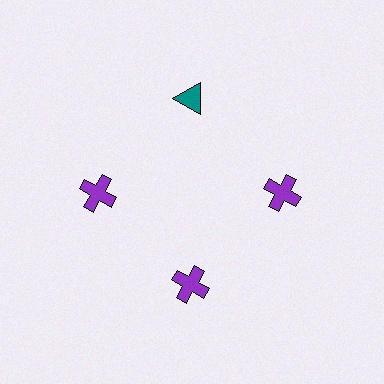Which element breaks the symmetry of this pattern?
The teal triangle at roughly the 12 o'clock position breaks the symmetry. All other shapes are purple crosses.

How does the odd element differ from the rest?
It differs in both color (teal instead of purple) and shape (triangle instead of cross).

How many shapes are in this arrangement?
There are 4 shapes arranged in a ring pattern.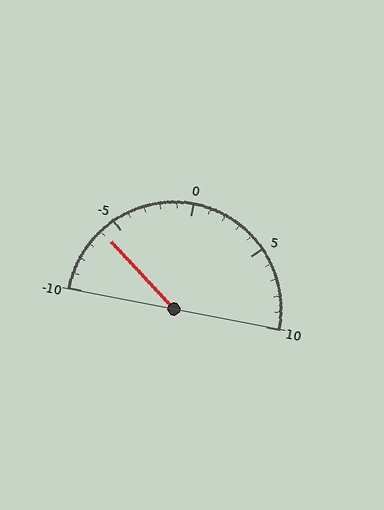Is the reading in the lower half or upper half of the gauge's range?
The reading is in the lower half of the range (-10 to 10).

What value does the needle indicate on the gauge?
The needle indicates approximately -6.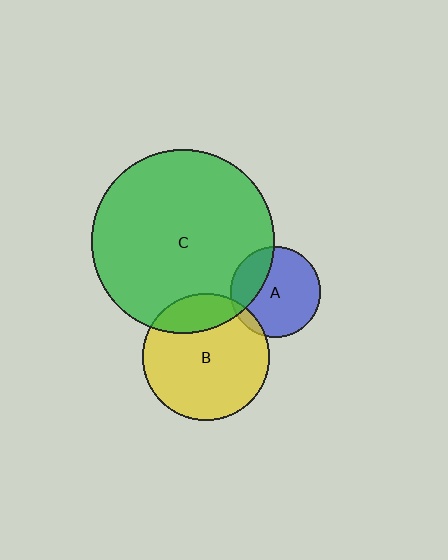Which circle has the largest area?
Circle C (green).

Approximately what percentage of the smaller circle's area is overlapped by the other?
Approximately 20%.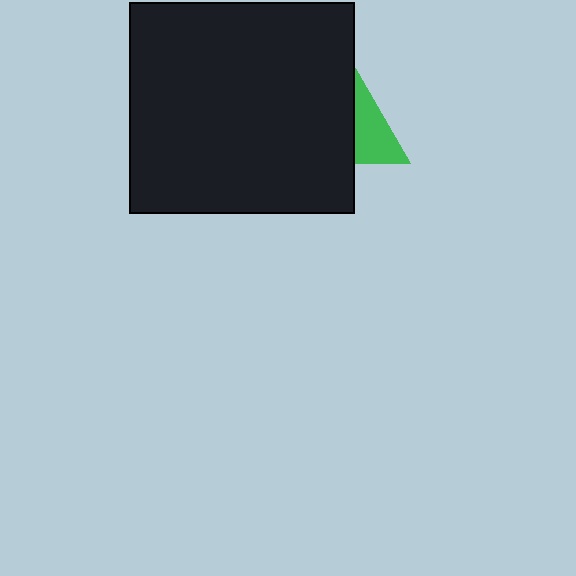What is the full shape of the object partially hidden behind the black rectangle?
The partially hidden object is a green triangle.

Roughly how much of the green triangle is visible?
A small part of it is visible (roughly 43%).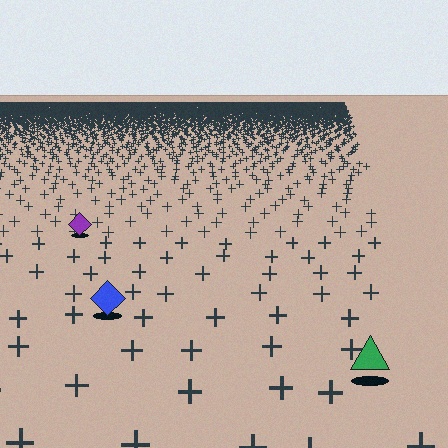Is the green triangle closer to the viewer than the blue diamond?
Yes. The green triangle is closer — you can tell from the texture gradient: the ground texture is coarser near it.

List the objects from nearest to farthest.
From nearest to farthest: the green triangle, the blue diamond, the purple diamond.